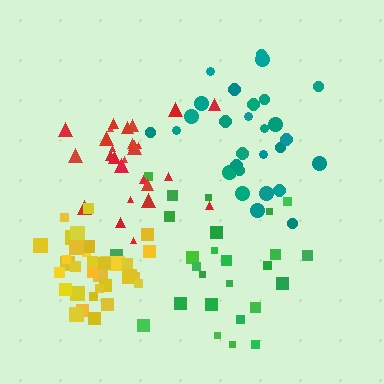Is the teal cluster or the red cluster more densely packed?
Red.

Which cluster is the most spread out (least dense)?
Green.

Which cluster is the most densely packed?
Yellow.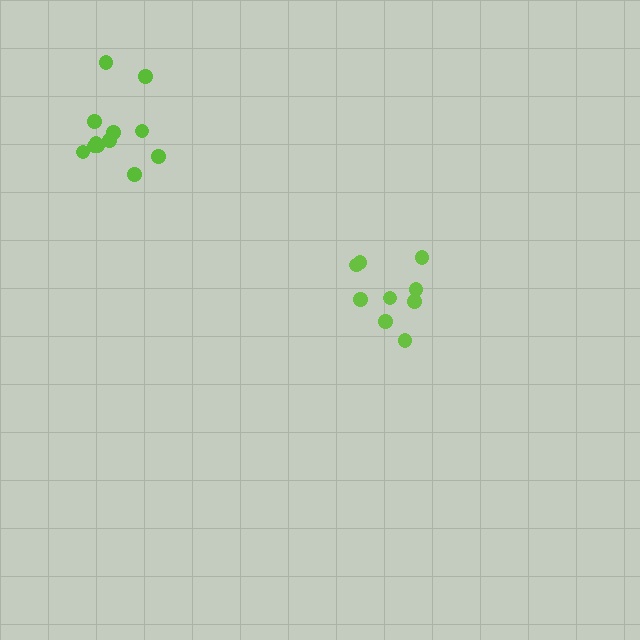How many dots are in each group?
Group 1: 9 dots, Group 2: 12 dots (21 total).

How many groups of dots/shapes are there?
There are 2 groups.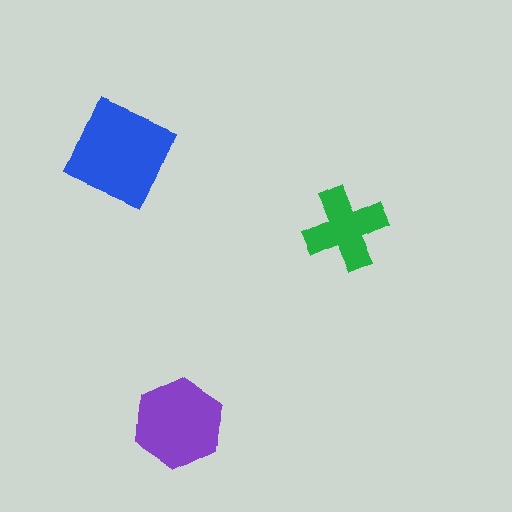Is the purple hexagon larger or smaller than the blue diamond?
Smaller.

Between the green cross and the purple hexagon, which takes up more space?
The purple hexagon.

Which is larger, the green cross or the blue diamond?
The blue diamond.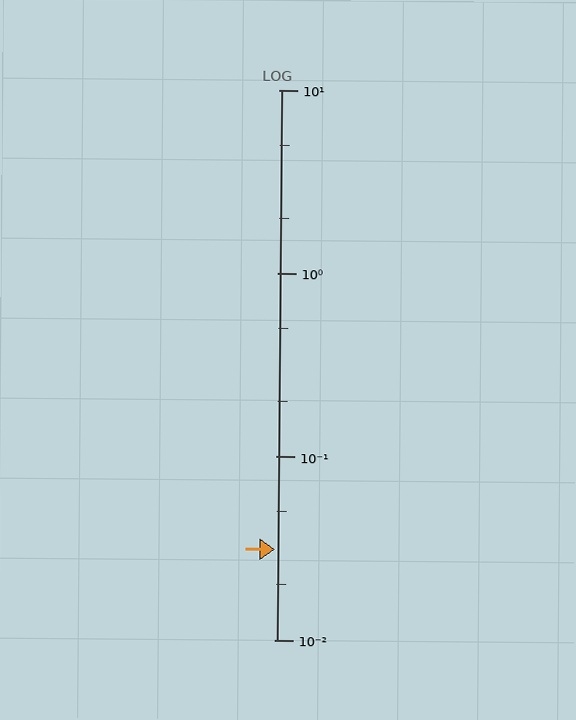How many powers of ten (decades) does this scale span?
The scale spans 3 decades, from 0.01 to 10.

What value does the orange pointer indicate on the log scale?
The pointer indicates approximately 0.031.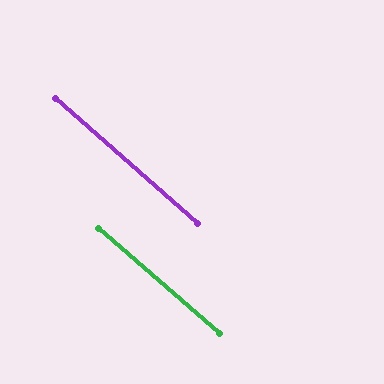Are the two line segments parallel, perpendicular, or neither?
Parallel — their directions differ by only 0.5°.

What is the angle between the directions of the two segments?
Approximately 0 degrees.